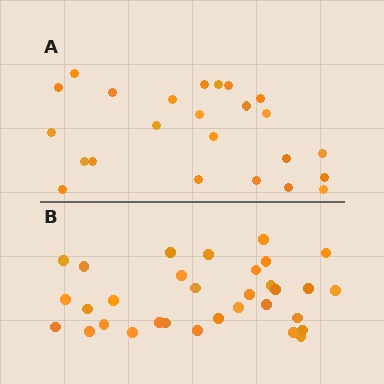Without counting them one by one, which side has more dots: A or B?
Region B (the bottom region) has more dots.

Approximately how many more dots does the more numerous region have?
Region B has roughly 8 or so more dots than region A.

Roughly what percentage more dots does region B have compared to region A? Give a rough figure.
About 35% more.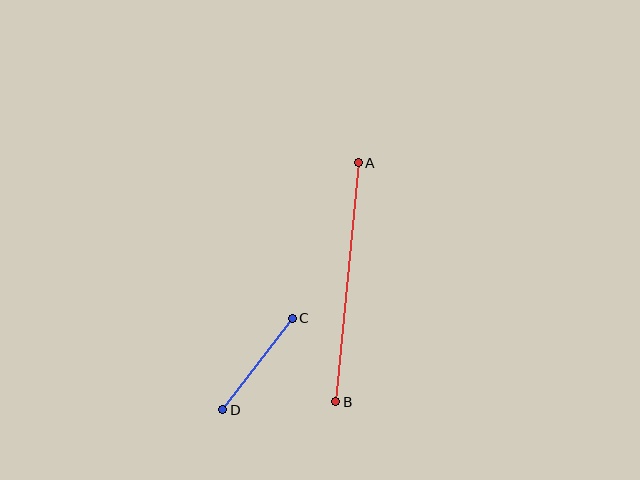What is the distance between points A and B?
The distance is approximately 240 pixels.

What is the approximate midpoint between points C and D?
The midpoint is at approximately (257, 364) pixels.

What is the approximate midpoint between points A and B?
The midpoint is at approximately (347, 282) pixels.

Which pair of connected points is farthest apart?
Points A and B are farthest apart.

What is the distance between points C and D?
The distance is approximately 115 pixels.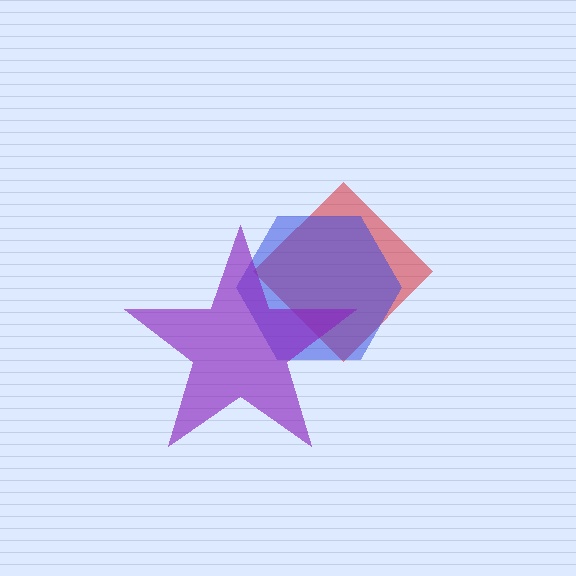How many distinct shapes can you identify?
There are 3 distinct shapes: a red diamond, a blue hexagon, a purple star.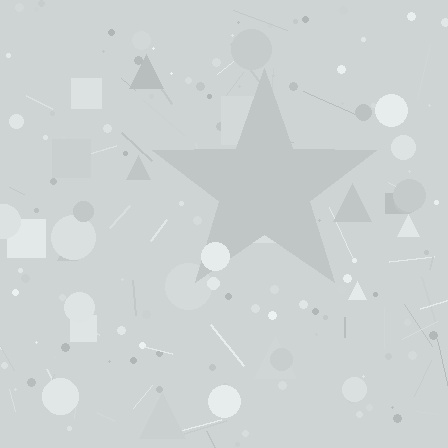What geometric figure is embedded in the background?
A star is embedded in the background.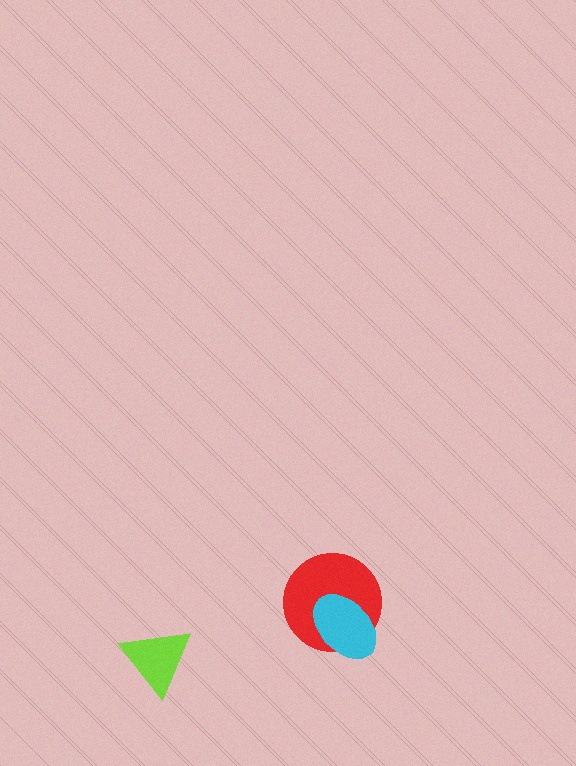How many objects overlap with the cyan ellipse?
1 object overlaps with the cyan ellipse.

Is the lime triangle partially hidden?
No, no other shape covers it.